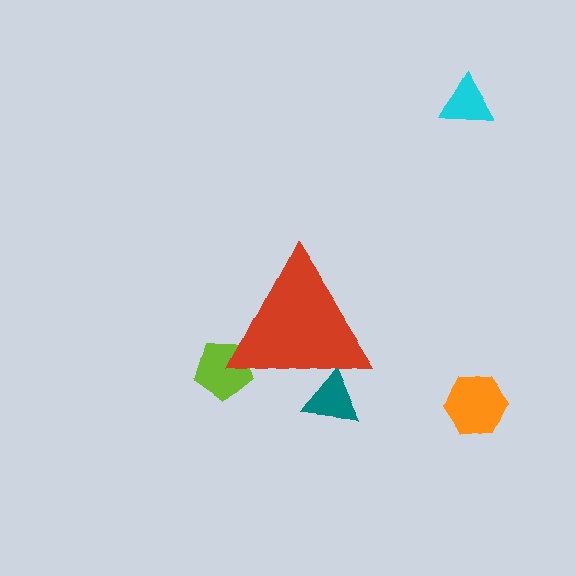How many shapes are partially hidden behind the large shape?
2 shapes are partially hidden.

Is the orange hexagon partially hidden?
No, the orange hexagon is fully visible.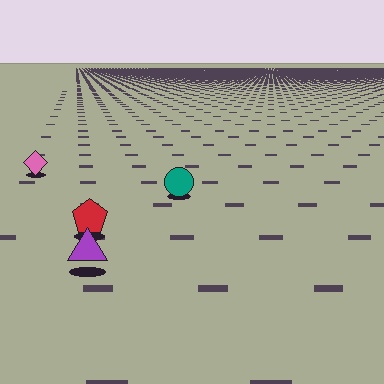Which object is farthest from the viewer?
The pink diamond is farthest from the viewer. It appears smaller and the ground texture around it is denser.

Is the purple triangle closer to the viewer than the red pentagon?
Yes. The purple triangle is closer — you can tell from the texture gradient: the ground texture is coarser near it.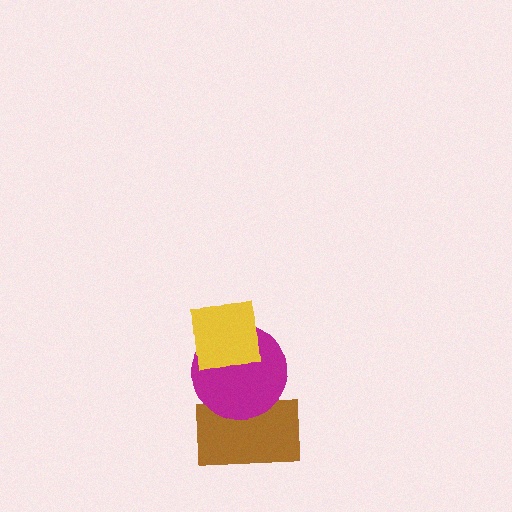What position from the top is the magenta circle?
The magenta circle is 2nd from the top.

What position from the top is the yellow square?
The yellow square is 1st from the top.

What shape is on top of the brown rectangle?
The magenta circle is on top of the brown rectangle.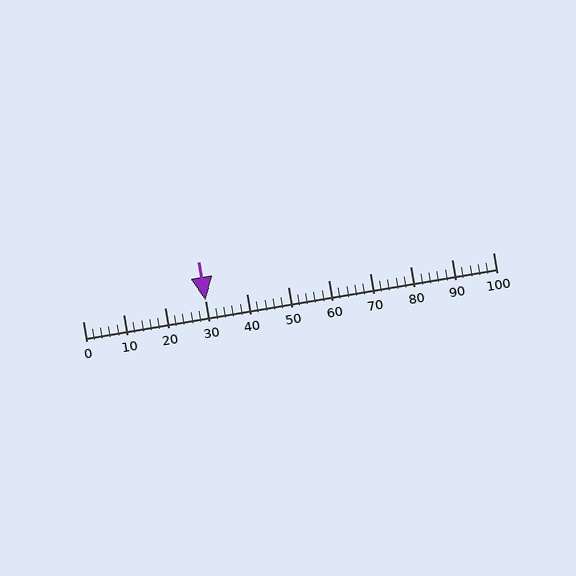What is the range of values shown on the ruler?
The ruler shows values from 0 to 100.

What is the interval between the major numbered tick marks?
The major tick marks are spaced 10 units apart.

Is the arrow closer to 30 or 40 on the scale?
The arrow is closer to 30.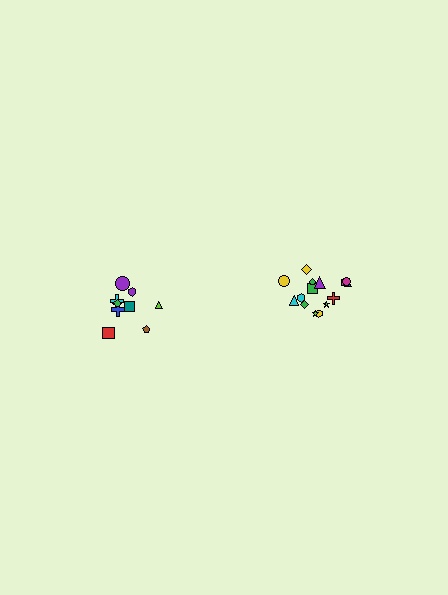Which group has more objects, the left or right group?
The right group.